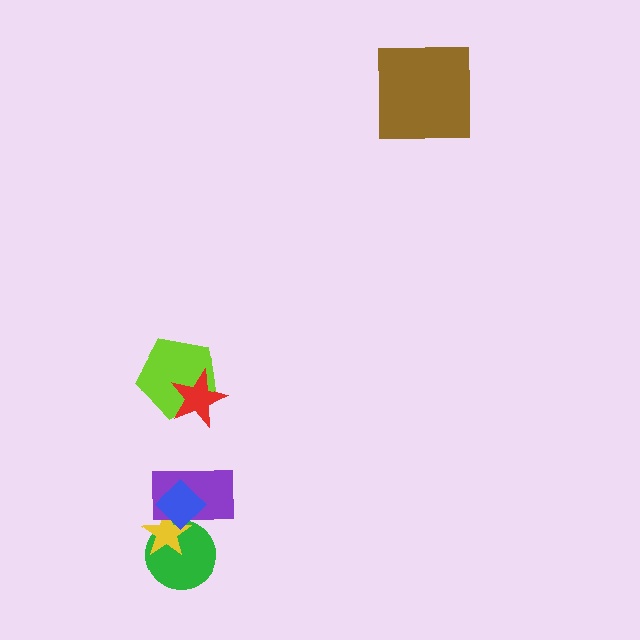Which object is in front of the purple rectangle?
The blue diamond is in front of the purple rectangle.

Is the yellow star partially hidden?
Yes, it is partially covered by another shape.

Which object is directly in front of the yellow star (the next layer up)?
The purple rectangle is directly in front of the yellow star.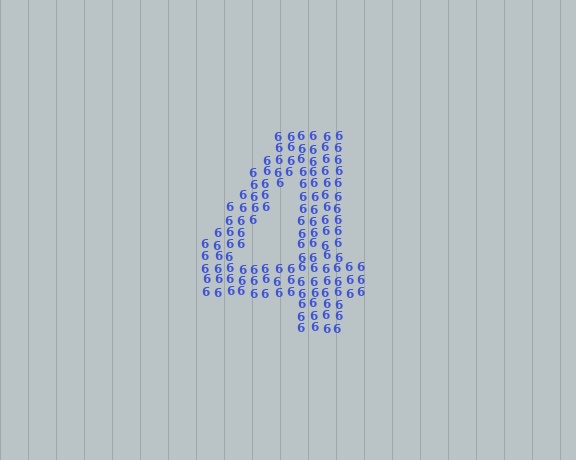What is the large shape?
The large shape is the digit 4.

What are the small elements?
The small elements are digit 6's.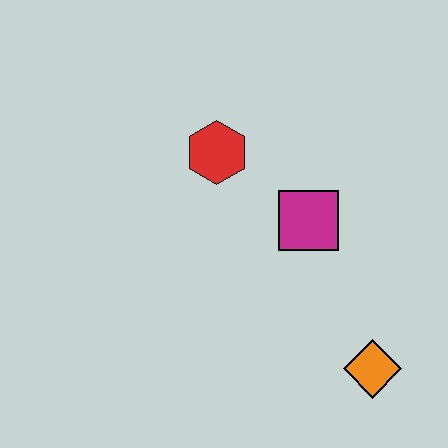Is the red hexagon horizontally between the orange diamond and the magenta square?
No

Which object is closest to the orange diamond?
The magenta square is closest to the orange diamond.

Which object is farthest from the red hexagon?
The orange diamond is farthest from the red hexagon.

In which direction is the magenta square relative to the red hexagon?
The magenta square is to the right of the red hexagon.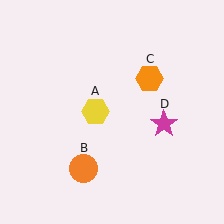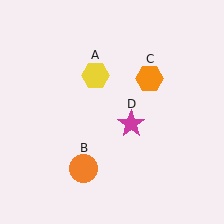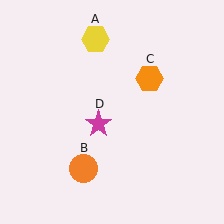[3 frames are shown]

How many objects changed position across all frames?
2 objects changed position: yellow hexagon (object A), magenta star (object D).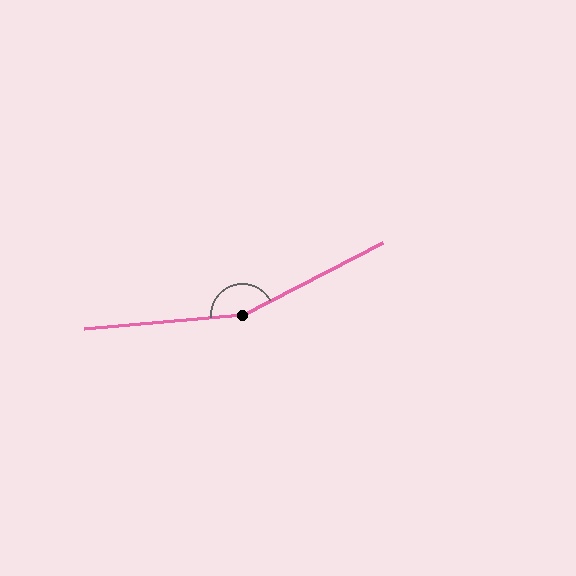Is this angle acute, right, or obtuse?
It is obtuse.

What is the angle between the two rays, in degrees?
Approximately 157 degrees.